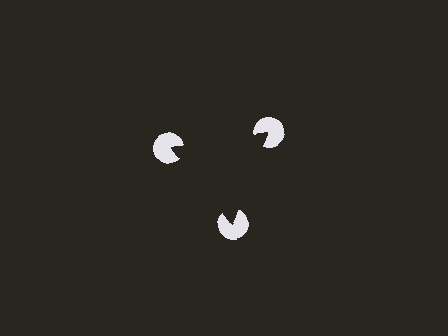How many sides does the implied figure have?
3 sides.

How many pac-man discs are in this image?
There are 3 — one at each vertex of the illusory triangle.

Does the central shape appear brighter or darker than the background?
It typically appears slightly darker than the background, even though no actual brightness change is drawn.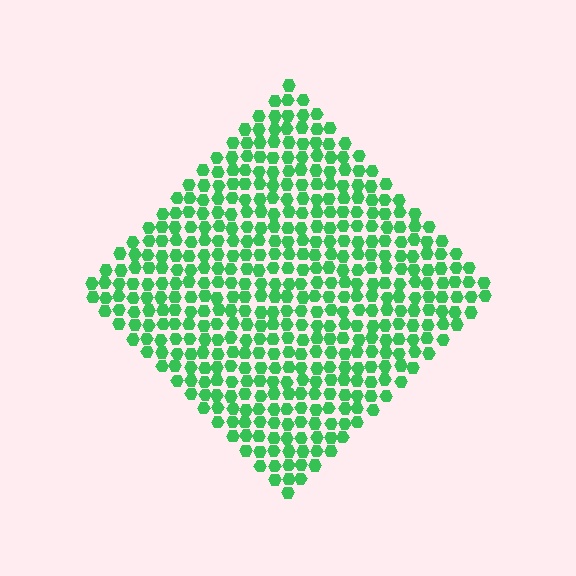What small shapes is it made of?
It is made of small hexagons.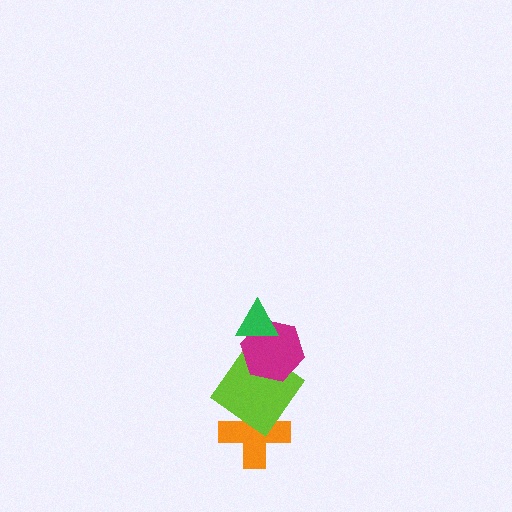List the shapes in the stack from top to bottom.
From top to bottom: the green triangle, the magenta hexagon, the lime diamond, the orange cross.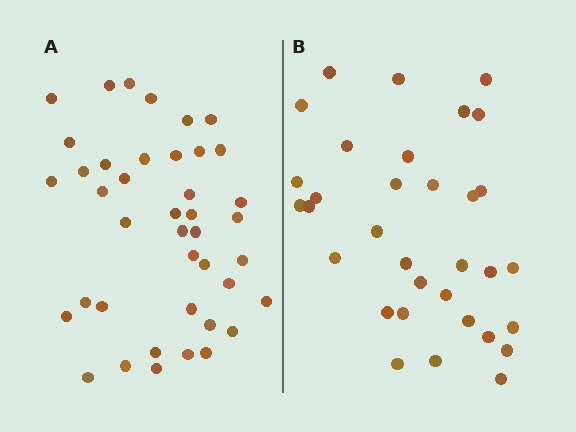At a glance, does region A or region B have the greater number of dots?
Region A (the left region) has more dots.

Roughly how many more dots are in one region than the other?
Region A has roughly 8 or so more dots than region B.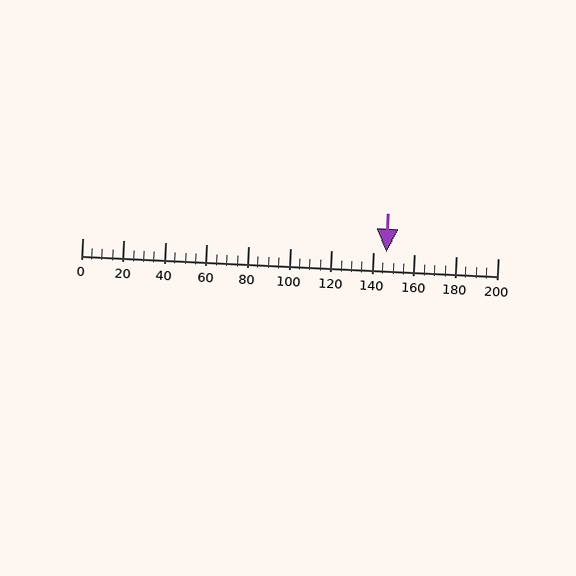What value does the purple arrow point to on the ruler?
The purple arrow points to approximately 146.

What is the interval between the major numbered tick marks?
The major tick marks are spaced 20 units apart.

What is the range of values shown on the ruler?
The ruler shows values from 0 to 200.